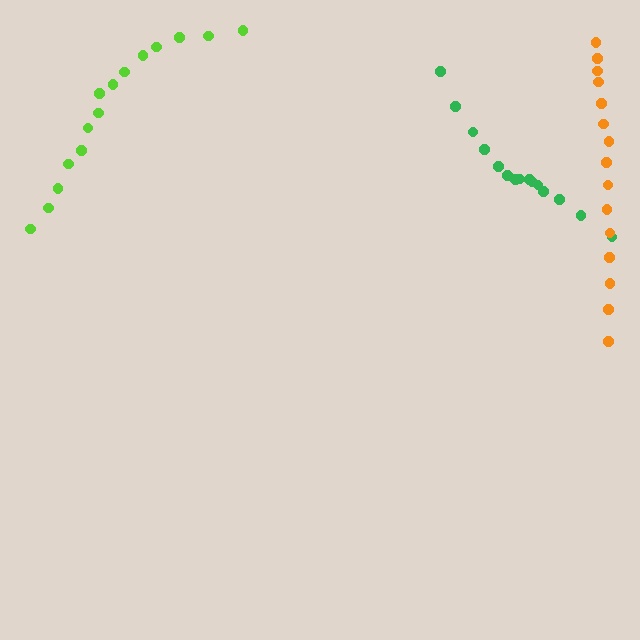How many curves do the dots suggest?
There are 3 distinct paths.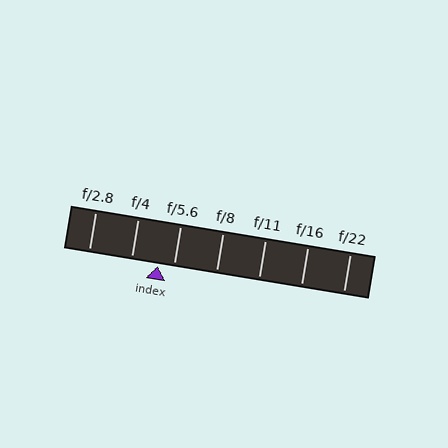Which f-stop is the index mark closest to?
The index mark is closest to f/5.6.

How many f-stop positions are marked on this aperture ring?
There are 7 f-stop positions marked.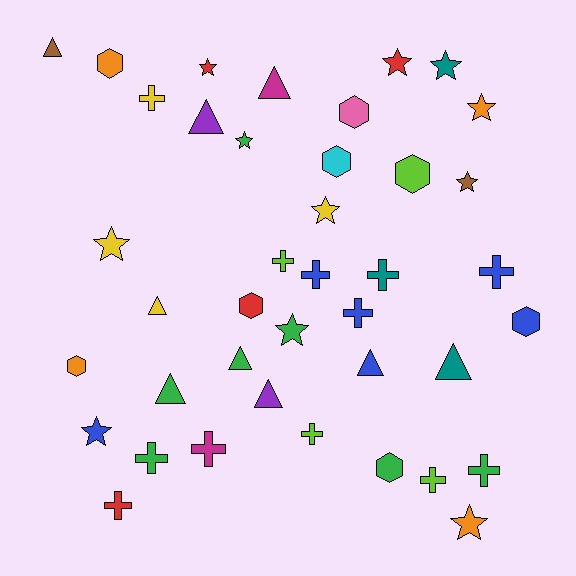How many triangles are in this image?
There are 9 triangles.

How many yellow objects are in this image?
There are 4 yellow objects.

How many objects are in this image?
There are 40 objects.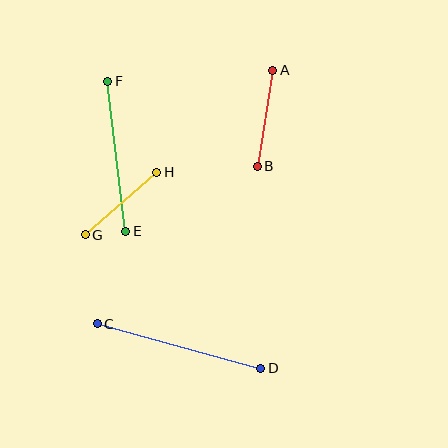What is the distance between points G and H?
The distance is approximately 95 pixels.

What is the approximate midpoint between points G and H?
The midpoint is at approximately (121, 203) pixels.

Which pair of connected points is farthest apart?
Points C and D are farthest apart.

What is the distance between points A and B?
The distance is approximately 97 pixels.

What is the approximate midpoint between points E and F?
The midpoint is at approximately (117, 156) pixels.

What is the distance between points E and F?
The distance is approximately 151 pixels.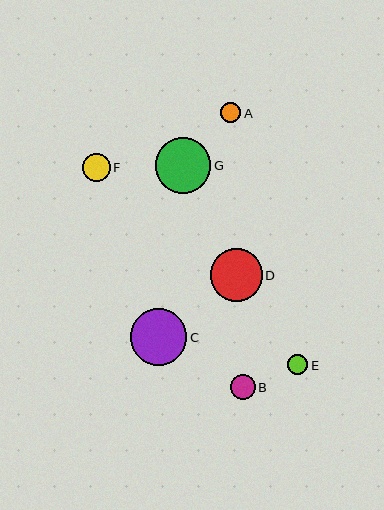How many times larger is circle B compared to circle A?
Circle B is approximately 1.2 times the size of circle A.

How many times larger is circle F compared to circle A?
Circle F is approximately 1.4 times the size of circle A.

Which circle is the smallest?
Circle E is the smallest with a size of approximately 20 pixels.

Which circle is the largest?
Circle C is the largest with a size of approximately 56 pixels.